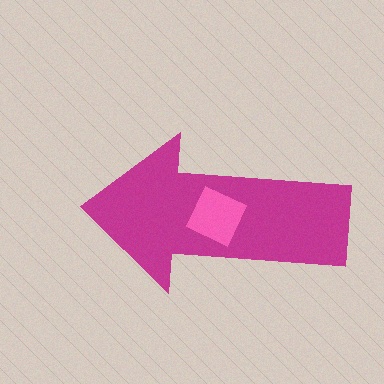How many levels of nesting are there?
2.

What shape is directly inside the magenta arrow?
The pink square.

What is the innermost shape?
The pink square.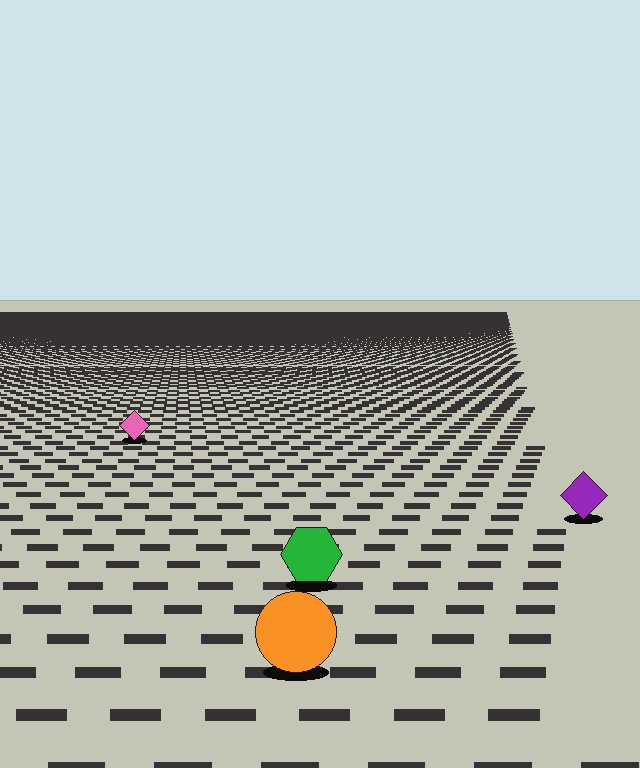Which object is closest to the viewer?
The orange circle is closest. The texture marks near it are larger and more spread out.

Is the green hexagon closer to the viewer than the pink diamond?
Yes. The green hexagon is closer — you can tell from the texture gradient: the ground texture is coarser near it.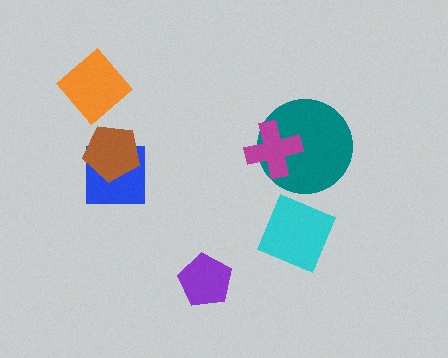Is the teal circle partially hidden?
Yes, it is partially covered by another shape.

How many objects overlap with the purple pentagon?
0 objects overlap with the purple pentagon.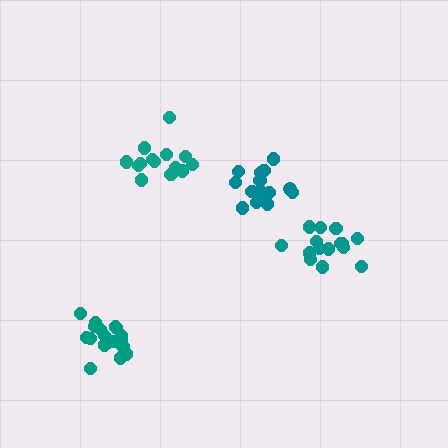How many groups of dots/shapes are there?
There are 4 groups.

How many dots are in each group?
Group 1: 14 dots, Group 2: 15 dots, Group 3: 19 dots, Group 4: 15 dots (63 total).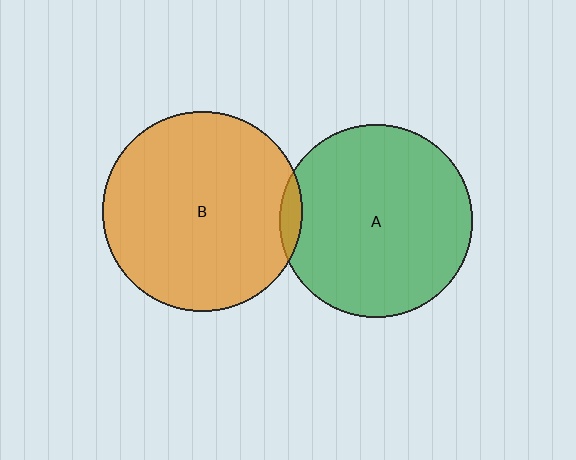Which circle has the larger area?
Circle B (orange).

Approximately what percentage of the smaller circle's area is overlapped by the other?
Approximately 5%.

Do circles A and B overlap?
Yes.